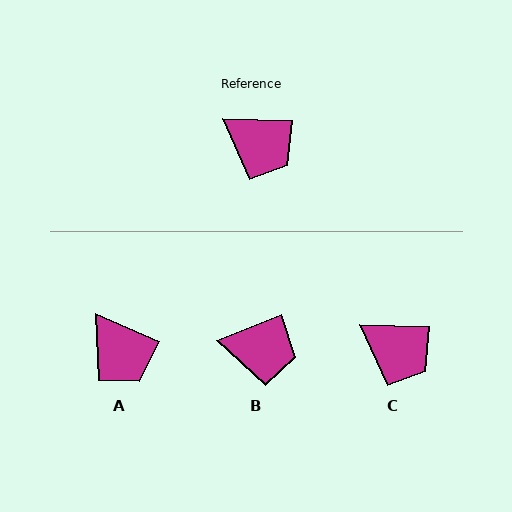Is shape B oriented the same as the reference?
No, it is off by about 23 degrees.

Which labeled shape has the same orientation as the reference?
C.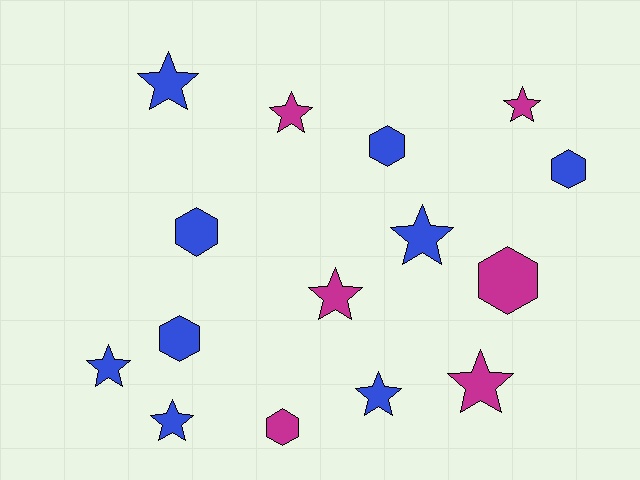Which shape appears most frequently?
Star, with 9 objects.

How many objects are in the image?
There are 15 objects.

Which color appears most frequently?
Blue, with 9 objects.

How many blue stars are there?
There are 5 blue stars.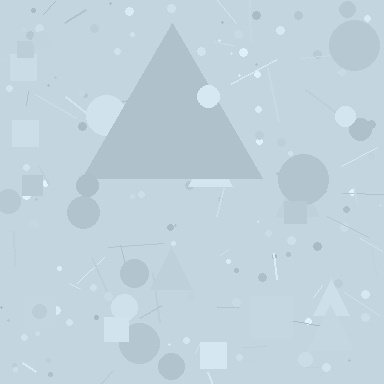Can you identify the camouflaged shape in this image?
The camouflaged shape is a triangle.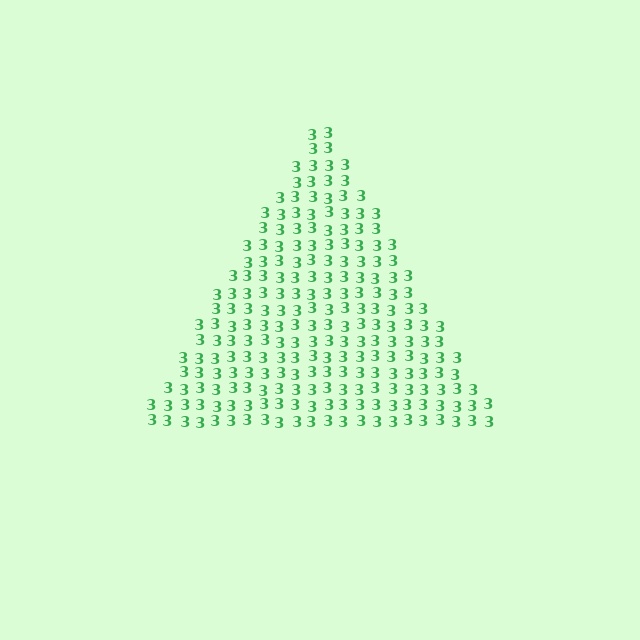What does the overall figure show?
The overall figure shows a triangle.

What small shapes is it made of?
It is made of small digit 3's.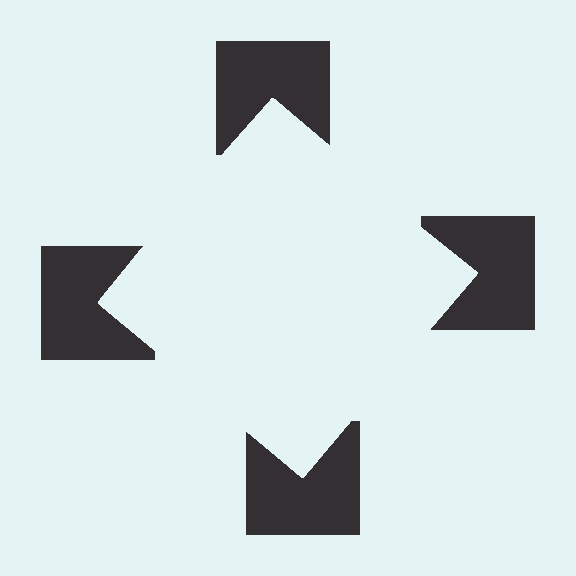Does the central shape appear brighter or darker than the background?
It typically appears slightly brighter than the background, even though no actual brightness change is drawn.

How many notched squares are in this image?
There are 4 — one at each vertex of the illusory square.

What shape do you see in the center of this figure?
An illusory square — its edges are inferred from the aligned wedge cuts in the notched squares, not physically drawn.